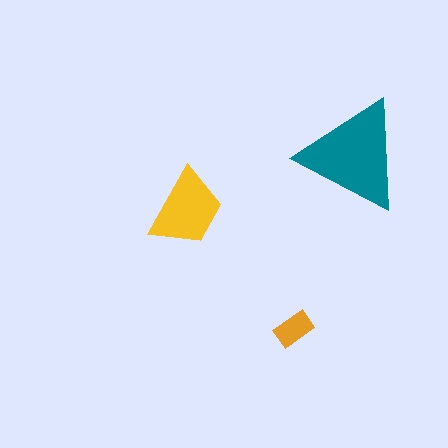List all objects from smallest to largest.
The orange rectangle, the yellow trapezoid, the teal triangle.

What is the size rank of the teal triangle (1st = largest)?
1st.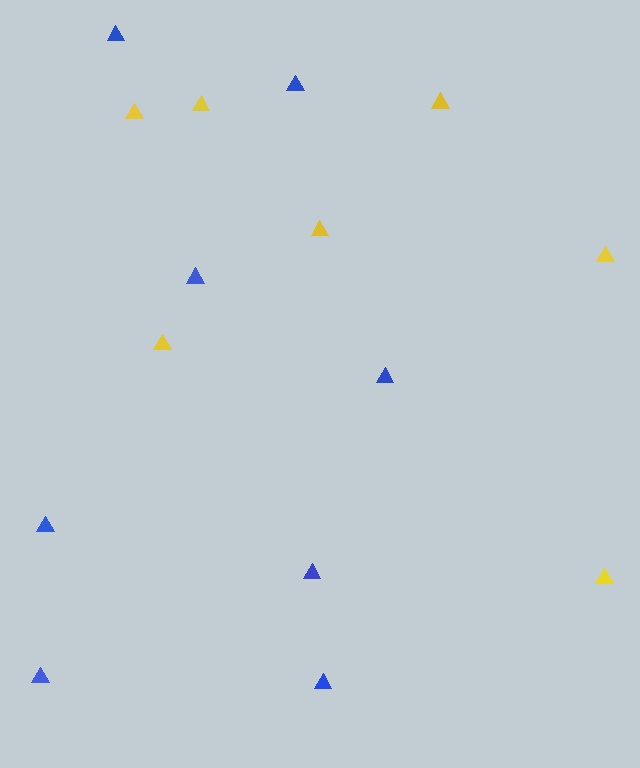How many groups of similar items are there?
There are 2 groups: one group of yellow triangles (7) and one group of blue triangles (8).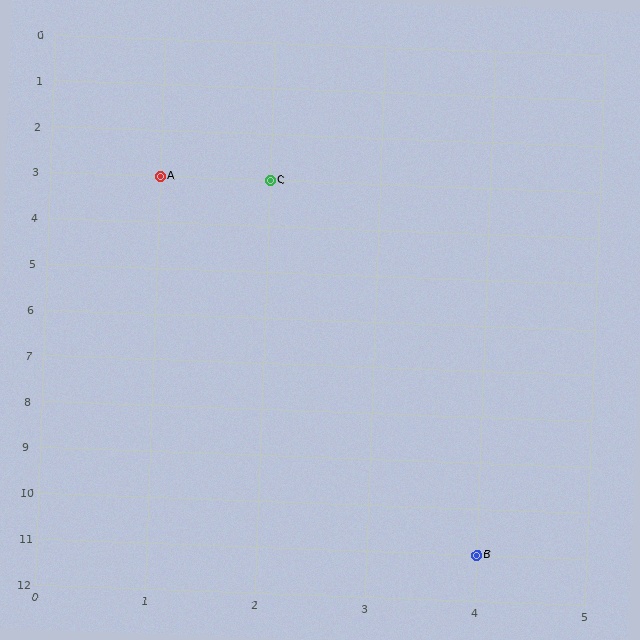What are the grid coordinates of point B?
Point B is at grid coordinates (4, 11).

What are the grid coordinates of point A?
Point A is at grid coordinates (1, 3).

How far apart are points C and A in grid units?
Points C and A are 1 column apart.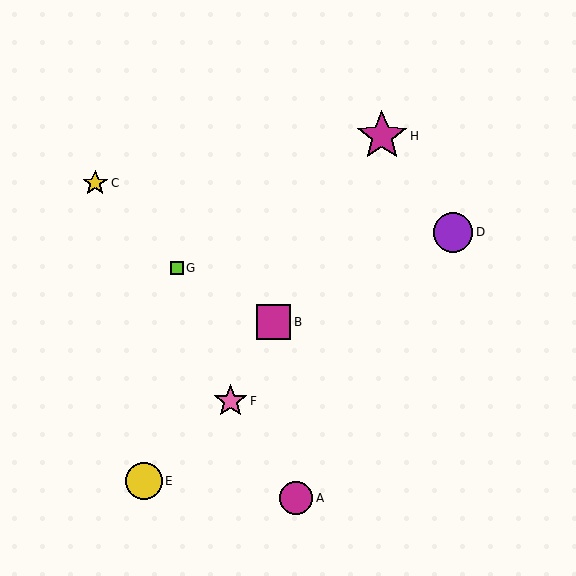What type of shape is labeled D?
Shape D is a purple circle.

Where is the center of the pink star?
The center of the pink star is at (230, 401).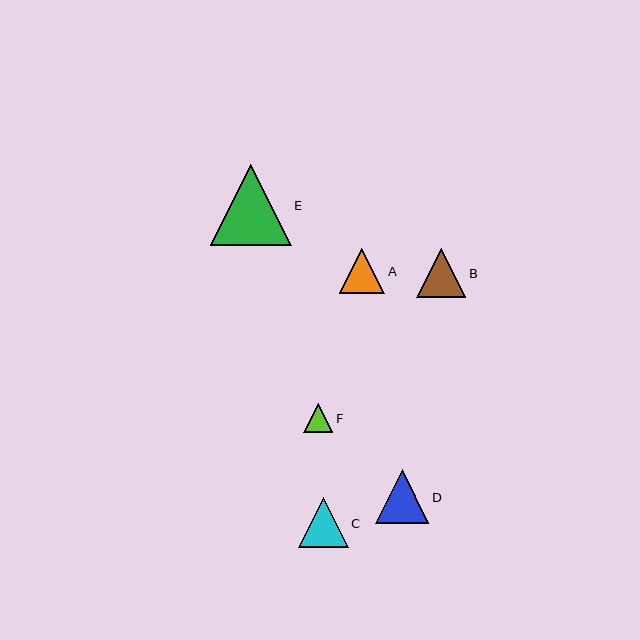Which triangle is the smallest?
Triangle F is the smallest with a size of approximately 29 pixels.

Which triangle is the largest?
Triangle E is the largest with a size of approximately 81 pixels.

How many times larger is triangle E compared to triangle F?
Triangle E is approximately 2.8 times the size of triangle F.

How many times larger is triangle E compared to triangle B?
Triangle E is approximately 1.6 times the size of triangle B.